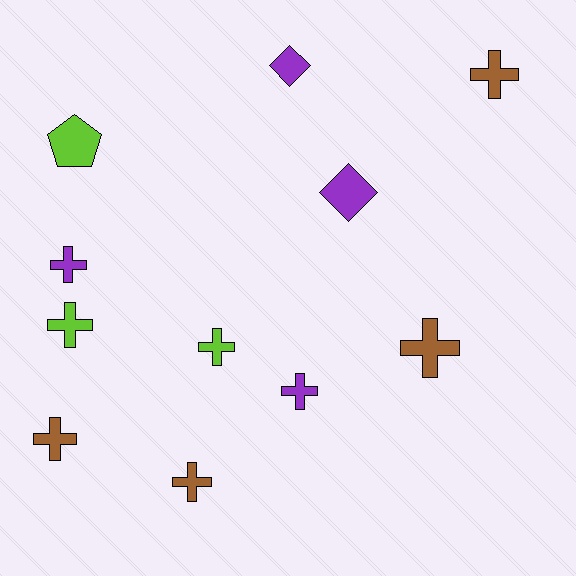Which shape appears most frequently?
Cross, with 8 objects.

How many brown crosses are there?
There are 4 brown crosses.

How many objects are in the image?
There are 11 objects.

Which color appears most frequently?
Brown, with 4 objects.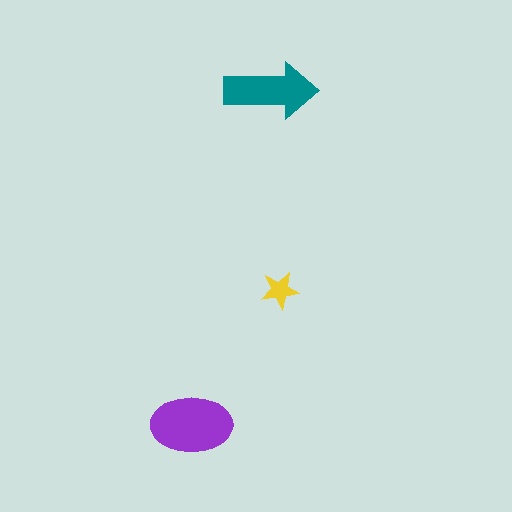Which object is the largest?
The purple ellipse.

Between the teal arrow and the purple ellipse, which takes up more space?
The purple ellipse.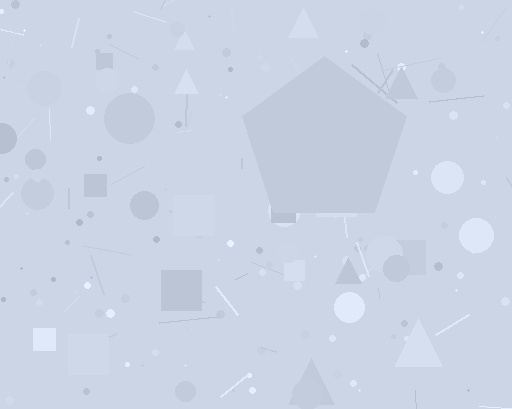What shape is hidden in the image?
A pentagon is hidden in the image.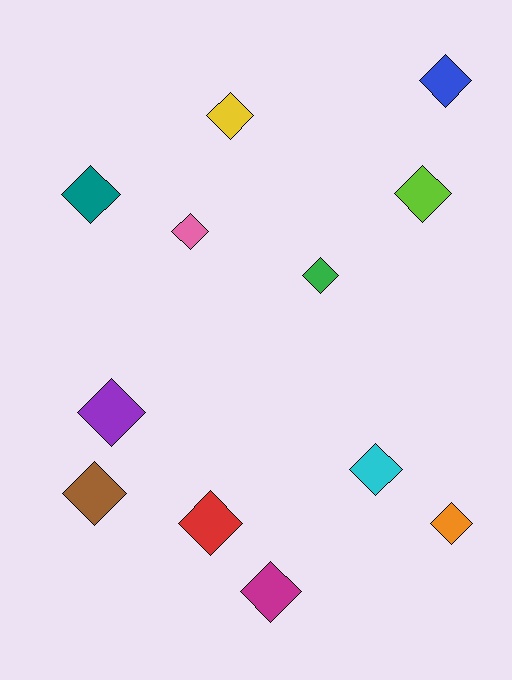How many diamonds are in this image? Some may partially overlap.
There are 12 diamonds.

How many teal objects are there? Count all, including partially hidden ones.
There is 1 teal object.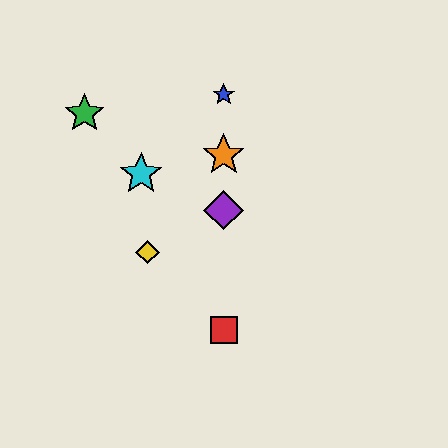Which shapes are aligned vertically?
The red square, the blue star, the purple diamond, the orange star are aligned vertically.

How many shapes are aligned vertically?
4 shapes (the red square, the blue star, the purple diamond, the orange star) are aligned vertically.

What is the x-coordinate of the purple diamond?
The purple diamond is at x≈224.